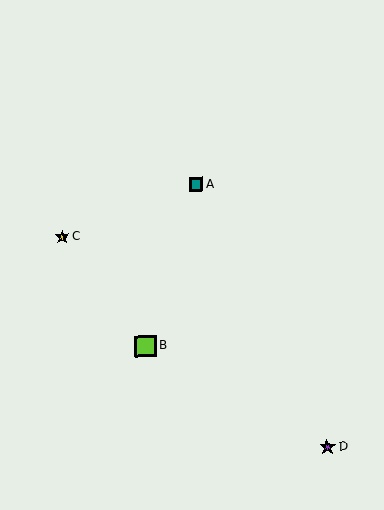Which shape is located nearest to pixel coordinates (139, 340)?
The lime square (labeled B) at (146, 346) is nearest to that location.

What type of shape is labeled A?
Shape A is a teal square.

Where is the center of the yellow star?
The center of the yellow star is at (62, 237).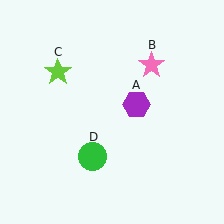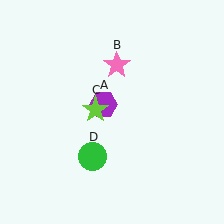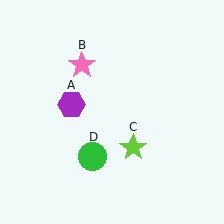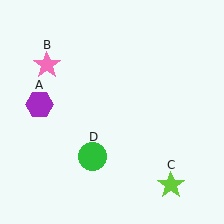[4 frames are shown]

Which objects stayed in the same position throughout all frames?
Green circle (object D) remained stationary.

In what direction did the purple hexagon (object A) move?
The purple hexagon (object A) moved left.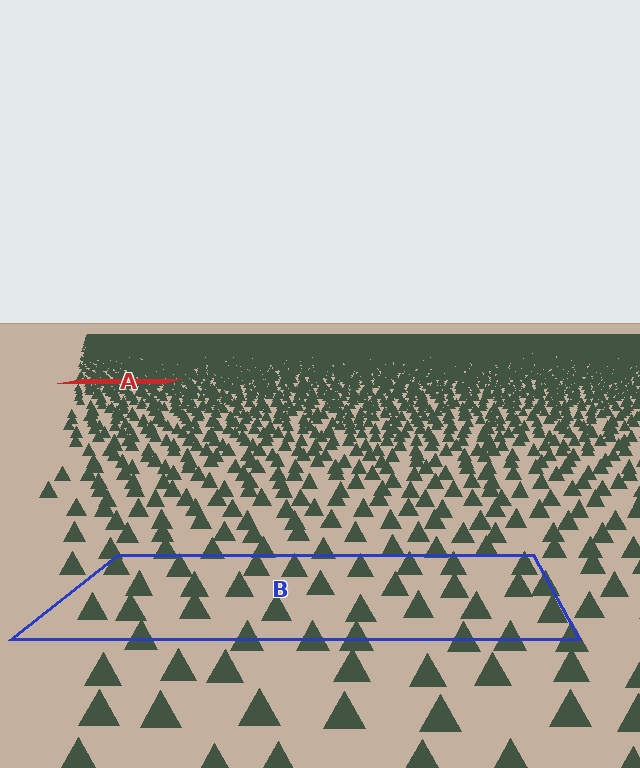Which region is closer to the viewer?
Region B is closer. The texture elements there are larger and more spread out.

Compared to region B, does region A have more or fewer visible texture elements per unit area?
Region A has more texture elements per unit area — they are packed more densely because it is farther away.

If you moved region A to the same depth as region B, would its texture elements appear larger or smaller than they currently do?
They would appear larger. At a closer depth, the same texture elements are projected at a bigger on-screen size.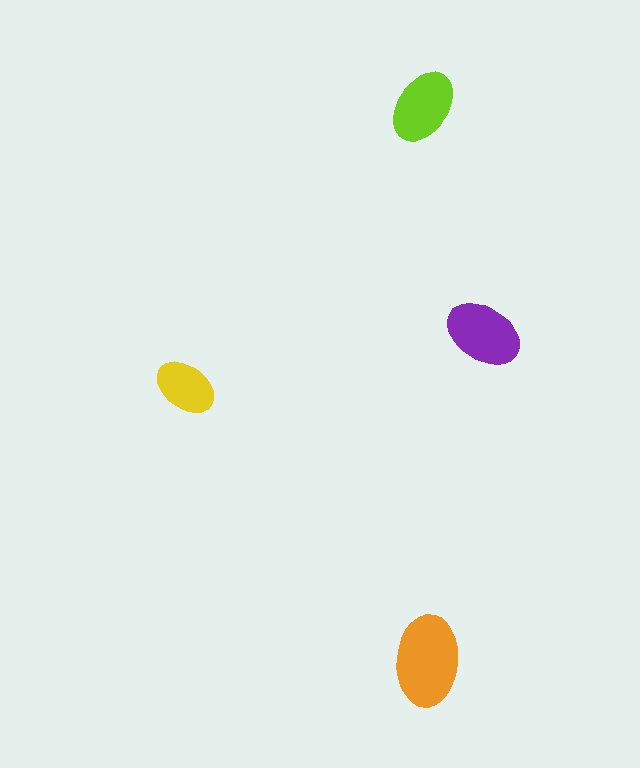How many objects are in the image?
There are 4 objects in the image.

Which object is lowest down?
The orange ellipse is bottommost.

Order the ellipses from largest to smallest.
the orange one, the purple one, the lime one, the yellow one.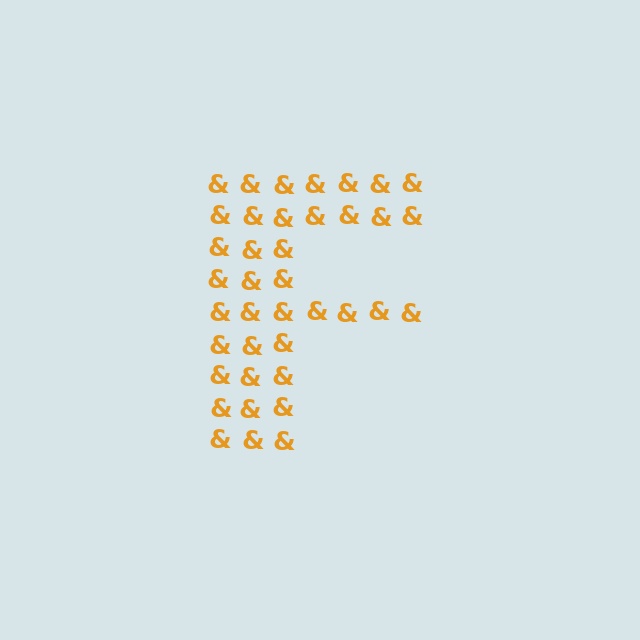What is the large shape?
The large shape is the letter F.